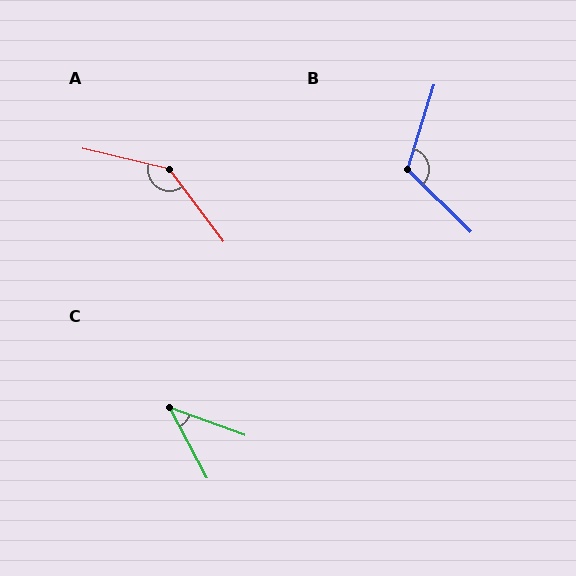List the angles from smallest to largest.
C (42°), B (117°), A (140°).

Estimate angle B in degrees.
Approximately 117 degrees.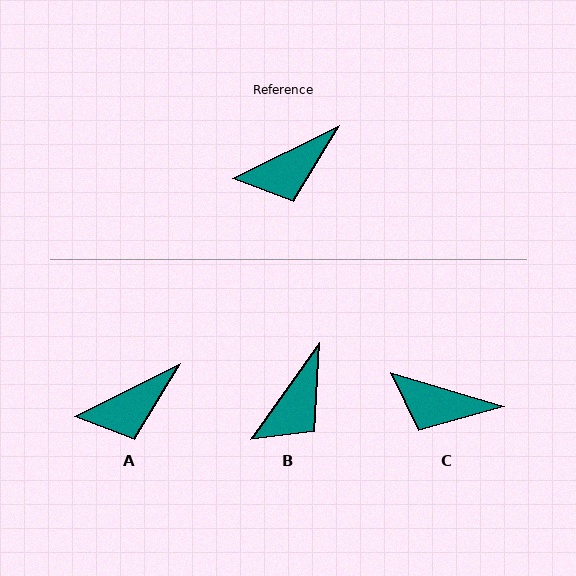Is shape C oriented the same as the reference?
No, it is off by about 43 degrees.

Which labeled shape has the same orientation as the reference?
A.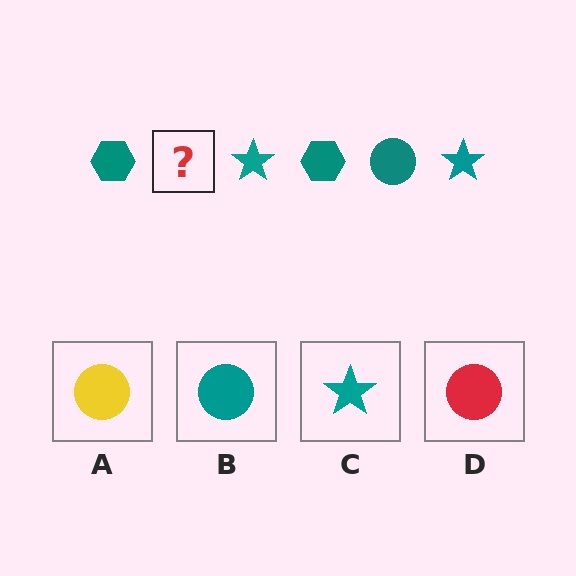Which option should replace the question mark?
Option B.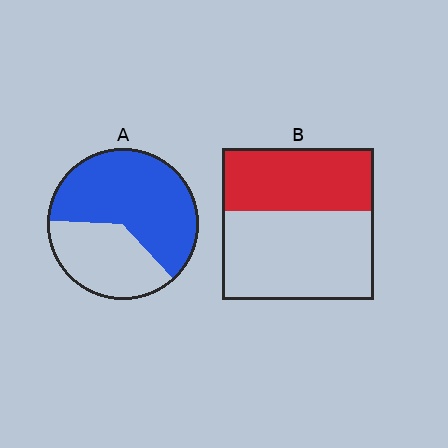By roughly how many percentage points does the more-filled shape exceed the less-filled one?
By roughly 20 percentage points (A over B).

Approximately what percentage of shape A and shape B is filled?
A is approximately 65% and B is approximately 40%.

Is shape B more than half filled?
No.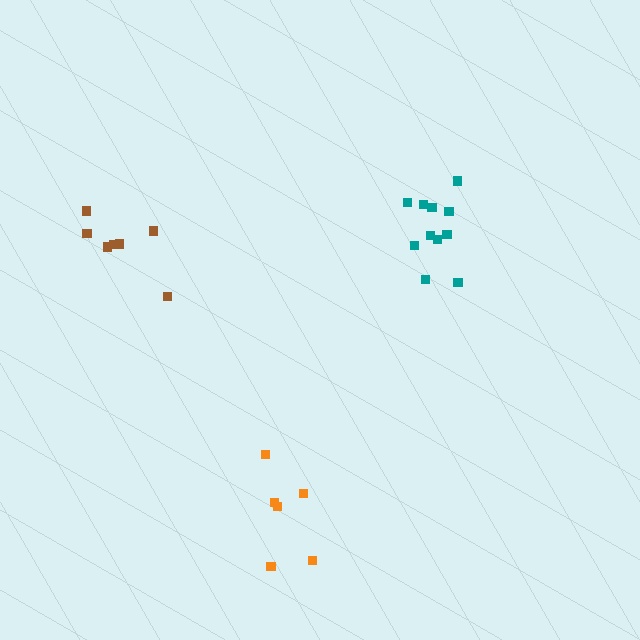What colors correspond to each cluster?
The clusters are colored: brown, orange, teal.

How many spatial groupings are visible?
There are 3 spatial groupings.